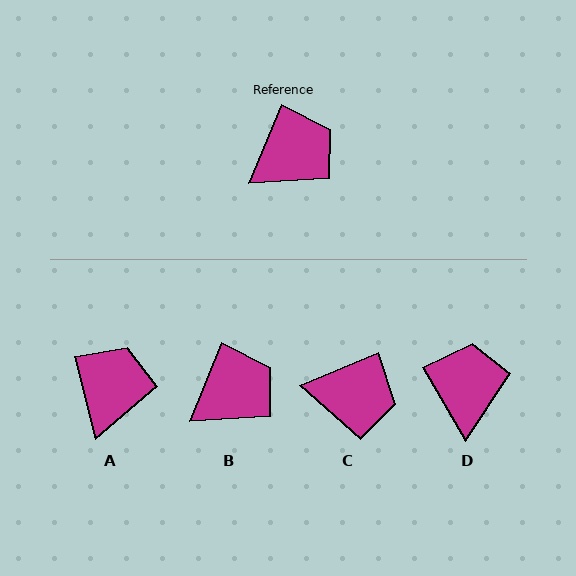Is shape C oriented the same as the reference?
No, it is off by about 46 degrees.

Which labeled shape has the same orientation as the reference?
B.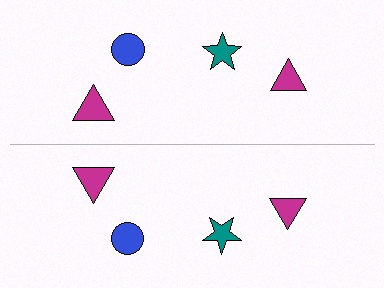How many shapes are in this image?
There are 8 shapes in this image.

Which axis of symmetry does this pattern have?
The pattern has a horizontal axis of symmetry running through the center of the image.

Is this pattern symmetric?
Yes, this pattern has bilateral (reflection) symmetry.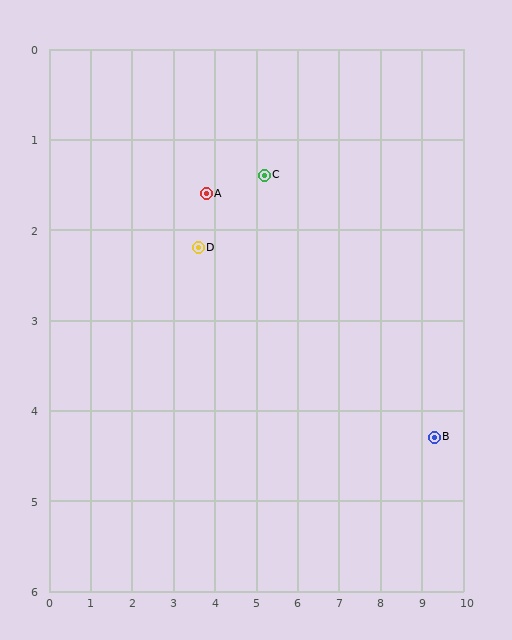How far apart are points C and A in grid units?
Points C and A are about 1.4 grid units apart.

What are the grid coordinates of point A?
Point A is at approximately (3.8, 1.6).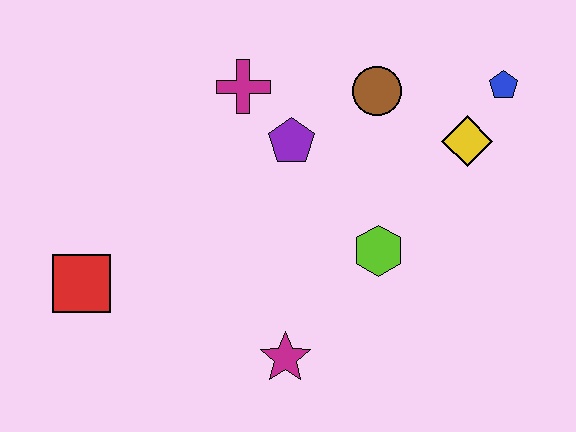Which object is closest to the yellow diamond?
The blue pentagon is closest to the yellow diamond.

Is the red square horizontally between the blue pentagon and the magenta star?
No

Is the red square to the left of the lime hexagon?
Yes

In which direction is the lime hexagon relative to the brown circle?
The lime hexagon is below the brown circle.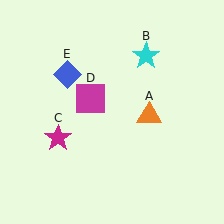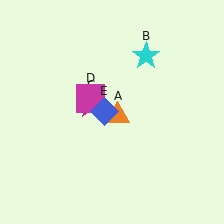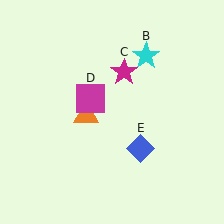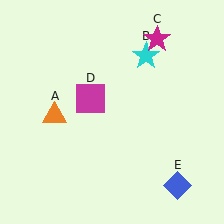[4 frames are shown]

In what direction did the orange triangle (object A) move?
The orange triangle (object A) moved left.